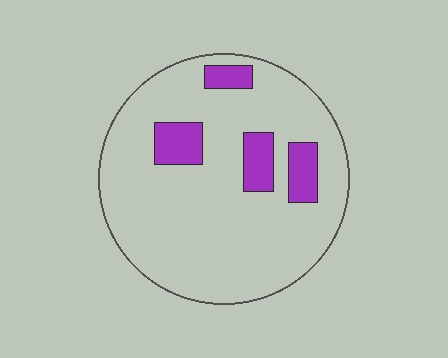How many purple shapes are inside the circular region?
4.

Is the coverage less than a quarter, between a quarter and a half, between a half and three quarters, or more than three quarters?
Less than a quarter.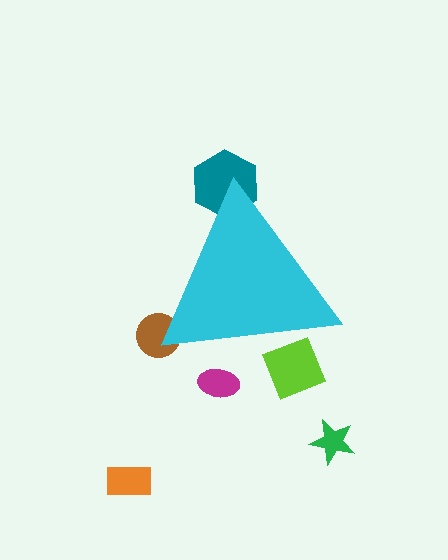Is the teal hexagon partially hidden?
Yes, the teal hexagon is partially hidden behind the cyan triangle.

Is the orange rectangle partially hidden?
No, the orange rectangle is fully visible.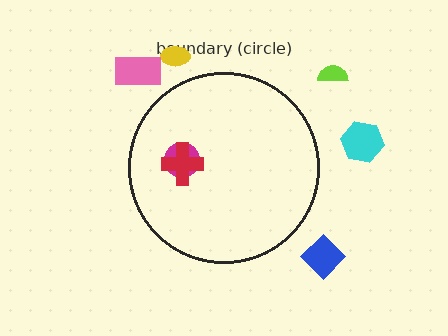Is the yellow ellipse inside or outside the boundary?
Outside.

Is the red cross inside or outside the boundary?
Inside.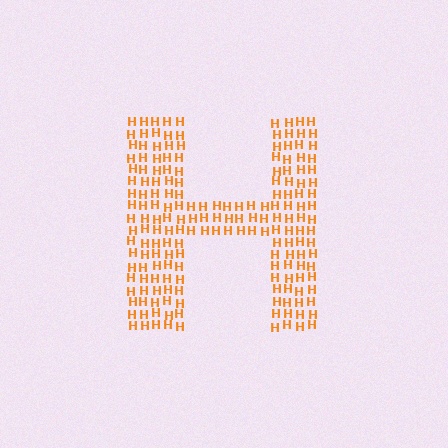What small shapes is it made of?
It is made of small letter H's.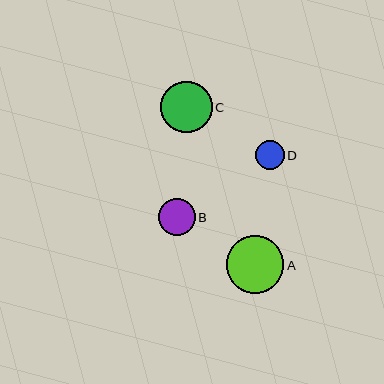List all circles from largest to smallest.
From largest to smallest: A, C, B, D.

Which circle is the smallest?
Circle D is the smallest with a size of approximately 29 pixels.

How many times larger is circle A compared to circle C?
Circle A is approximately 1.1 times the size of circle C.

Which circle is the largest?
Circle A is the largest with a size of approximately 58 pixels.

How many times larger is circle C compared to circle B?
Circle C is approximately 1.4 times the size of circle B.